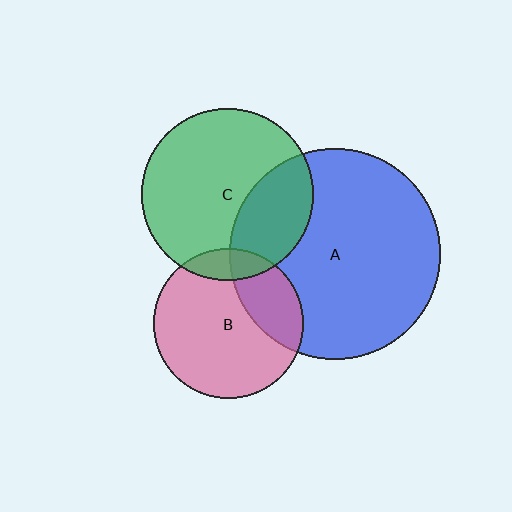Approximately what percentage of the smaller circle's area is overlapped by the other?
Approximately 25%.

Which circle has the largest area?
Circle A (blue).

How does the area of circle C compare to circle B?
Approximately 1.3 times.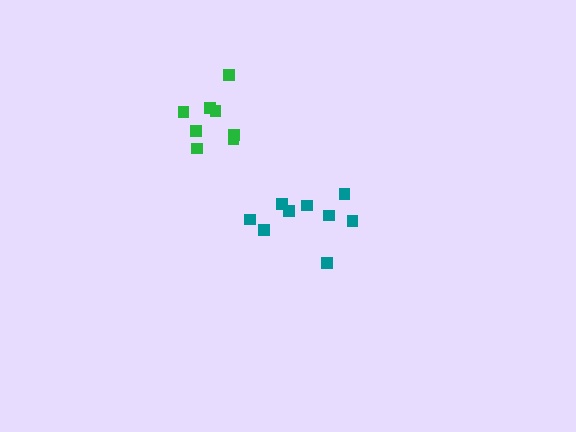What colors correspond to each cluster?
The clusters are colored: green, teal.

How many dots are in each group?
Group 1: 8 dots, Group 2: 9 dots (17 total).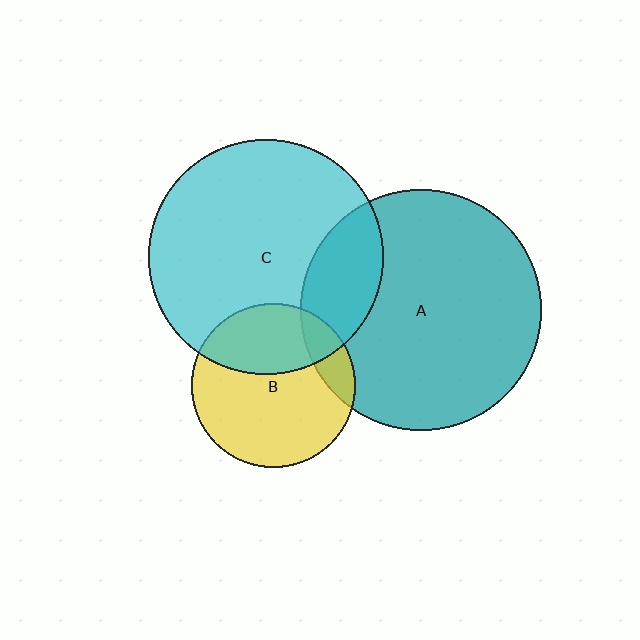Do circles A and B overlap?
Yes.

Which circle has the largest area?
Circle A (teal).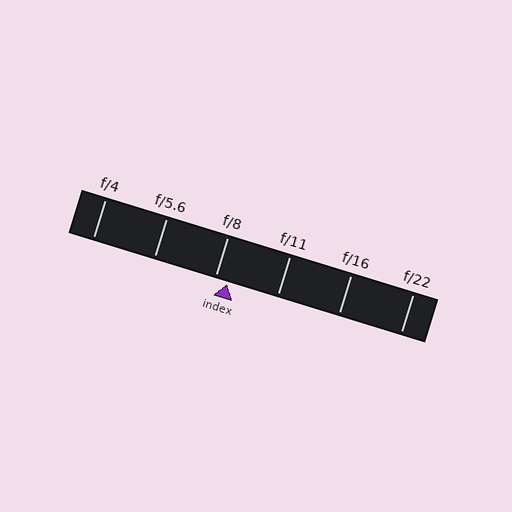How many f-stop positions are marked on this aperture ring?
There are 6 f-stop positions marked.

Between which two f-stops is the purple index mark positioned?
The index mark is between f/8 and f/11.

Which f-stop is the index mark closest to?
The index mark is closest to f/8.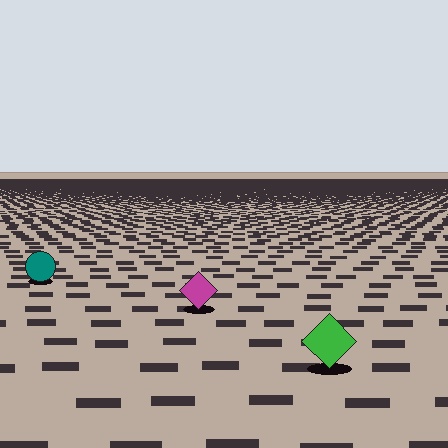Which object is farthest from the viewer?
The teal circle is farthest from the viewer. It appears smaller and the ground texture around it is denser.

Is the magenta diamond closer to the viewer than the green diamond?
No. The green diamond is closer — you can tell from the texture gradient: the ground texture is coarser near it.